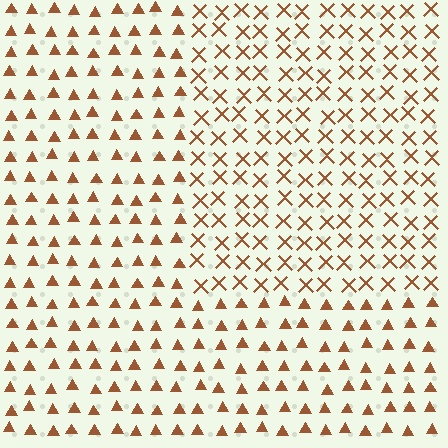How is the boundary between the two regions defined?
The boundary is defined by a change in element shape: X marks inside vs. triangles outside. All elements share the same color and spacing.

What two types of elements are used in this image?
The image uses X marks inside the rectangle region and triangles outside it.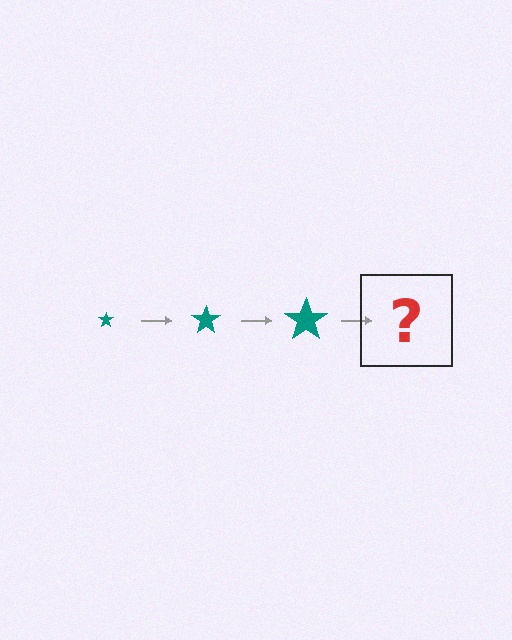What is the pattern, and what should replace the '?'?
The pattern is that the star gets progressively larger each step. The '?' should be a teal star, larger than the previous one.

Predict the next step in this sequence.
The next step is a teal star, larger than the previous one.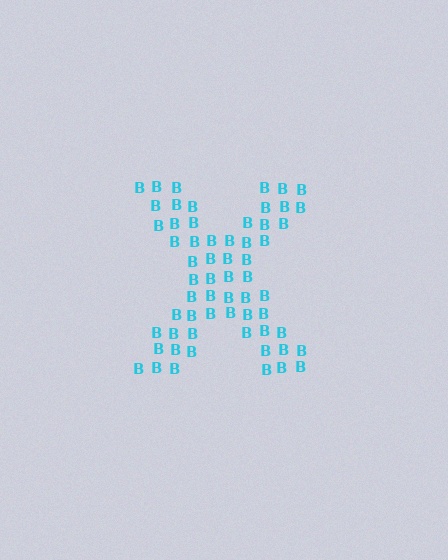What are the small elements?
The small elements are letter B's.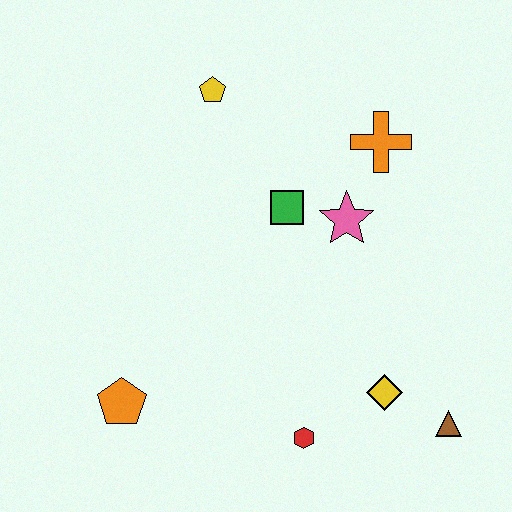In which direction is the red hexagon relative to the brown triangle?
The red hexagon is to the left of the brown triangle.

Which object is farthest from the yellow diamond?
The yellow pentagon is farthest from the yellow diamond.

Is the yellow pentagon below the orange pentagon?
No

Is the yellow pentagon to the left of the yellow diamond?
Yes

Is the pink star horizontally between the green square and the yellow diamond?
Yes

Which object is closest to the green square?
The pink star is closest to the green square.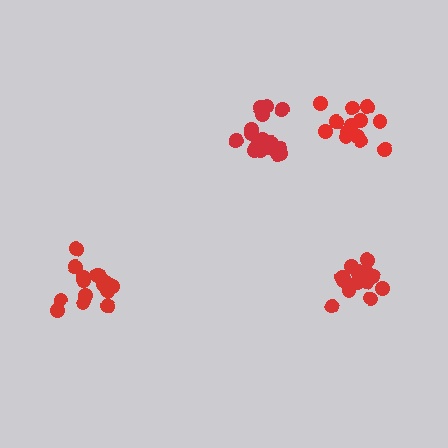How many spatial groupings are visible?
There are 4 spatial groupings.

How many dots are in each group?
Group 1: 17 dots, Group 2: 15 dots, Group 3: 18 dots, Group 4: 13 dots (63 total).